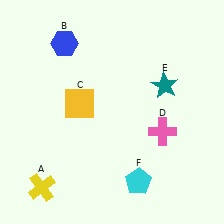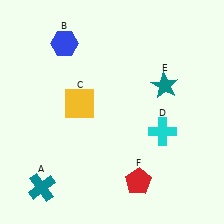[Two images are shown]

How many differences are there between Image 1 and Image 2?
There are 3 differences between the two images.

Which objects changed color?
A changed from yellow to teal. D changed from pink to cyan. F changed from cyan to red.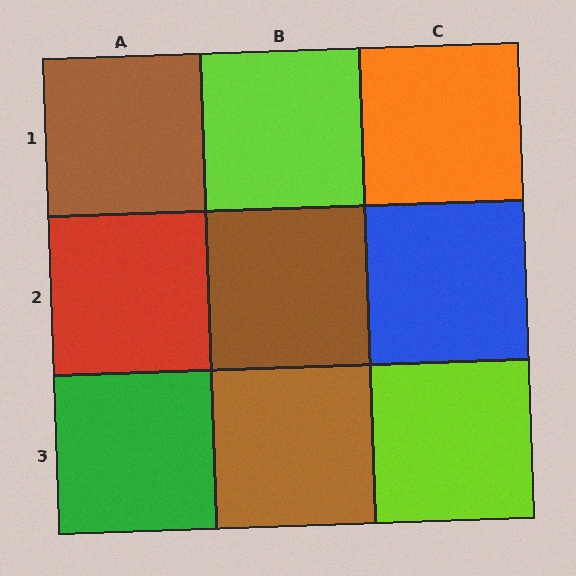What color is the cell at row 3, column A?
Green.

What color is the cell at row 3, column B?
Brown.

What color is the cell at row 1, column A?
Brown.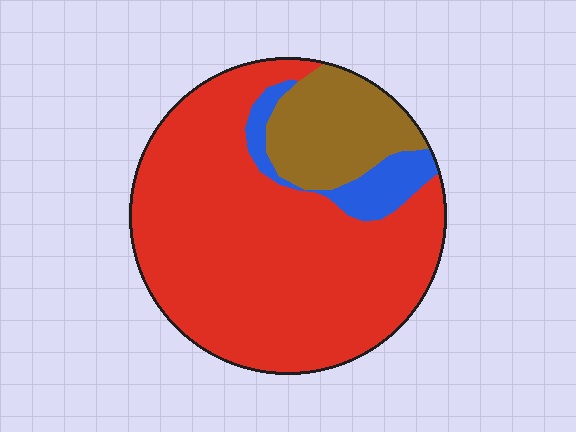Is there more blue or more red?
Red.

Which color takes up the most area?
Red, at roughly 75%.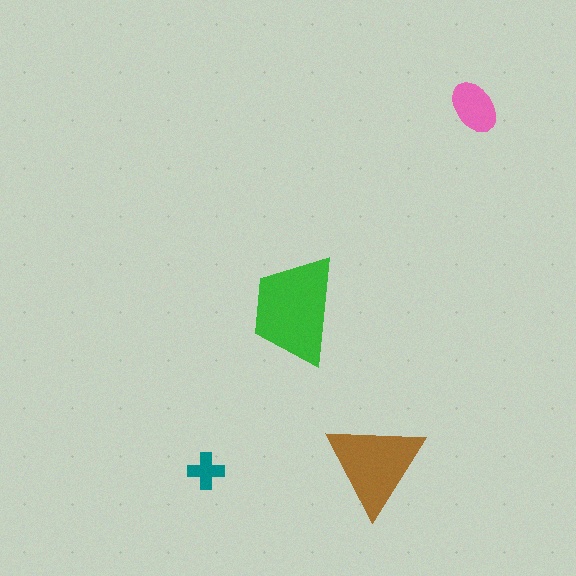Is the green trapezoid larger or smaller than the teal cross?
Larger.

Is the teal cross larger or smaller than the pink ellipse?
Smaller.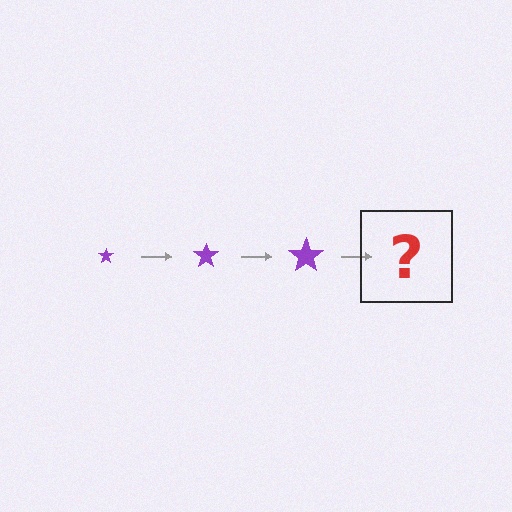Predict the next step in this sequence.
The next step is a purple star, larger than the previous one.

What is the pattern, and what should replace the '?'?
The pattern is that the star gets progressively larger each step. The '?' should be a purple star, larger than the previous one.